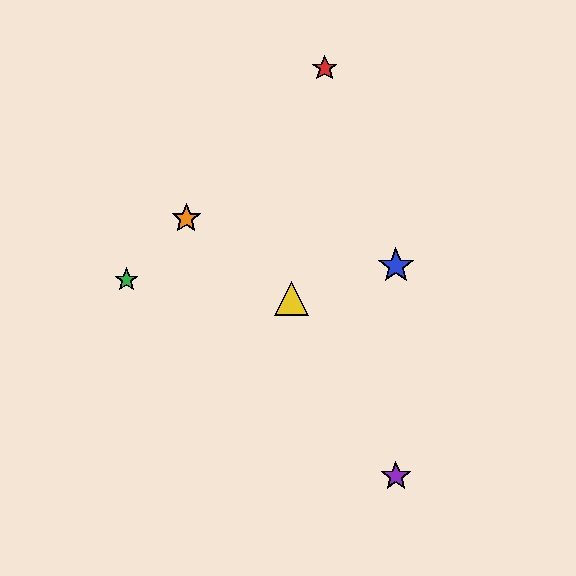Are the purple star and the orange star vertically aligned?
No, the purple star is at x≈396 and the orange star is at x≈186.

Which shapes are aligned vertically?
The blue star, the purple star are aligned vertically.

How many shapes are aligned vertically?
2 shapes (the blue star, the purple star) are aligned vertically.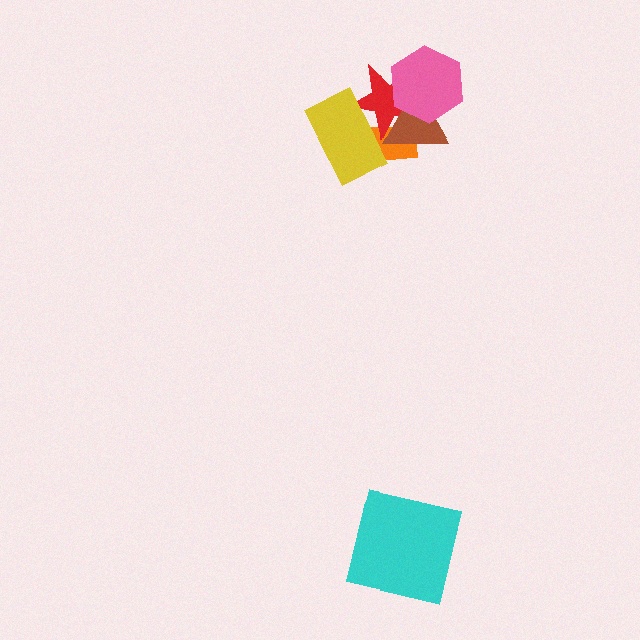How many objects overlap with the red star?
4 objects overlap with the red star.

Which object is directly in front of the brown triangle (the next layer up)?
The pink hexagon is directly in front of the brown triangle.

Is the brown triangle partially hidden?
Yes, it is partially covered by another shape.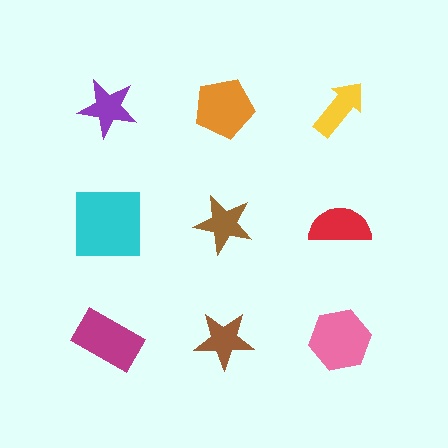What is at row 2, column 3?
A red semicircle.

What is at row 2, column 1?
A cyan square.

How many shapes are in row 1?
3 shapes.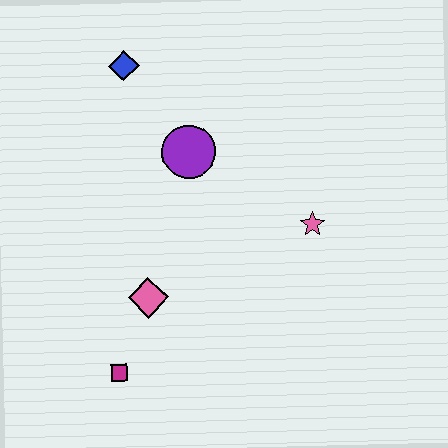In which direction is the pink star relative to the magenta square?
The pink star is to the right of the magenta square.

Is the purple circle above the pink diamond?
Yes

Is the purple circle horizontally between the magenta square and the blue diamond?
No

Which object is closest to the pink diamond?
The magenta square is closest to the pink diamond.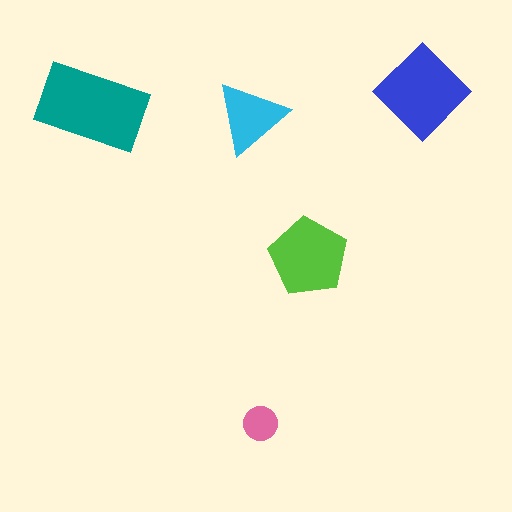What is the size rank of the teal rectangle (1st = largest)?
1st.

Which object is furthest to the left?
The teal rectangle is leftmost.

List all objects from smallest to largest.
The pink circle, the cyan triangle, the lime pentagon, the blue diamond, the teal rectangle.